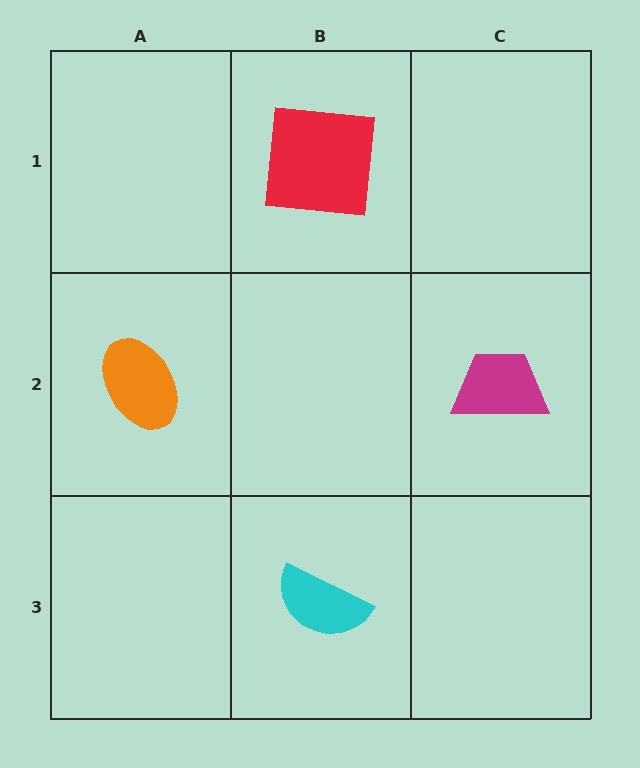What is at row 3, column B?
A cyan semicircle.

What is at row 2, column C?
A magenta trapezoid.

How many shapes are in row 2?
2 shapes.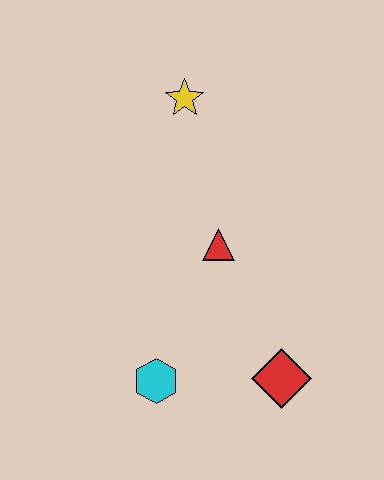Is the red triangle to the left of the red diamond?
Yes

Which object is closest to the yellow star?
The red triangle is closest to the yellow star.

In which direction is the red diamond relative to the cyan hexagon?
The red diamond is to the right of the cyan hexagon.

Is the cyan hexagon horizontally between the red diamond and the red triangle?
No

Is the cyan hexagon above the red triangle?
No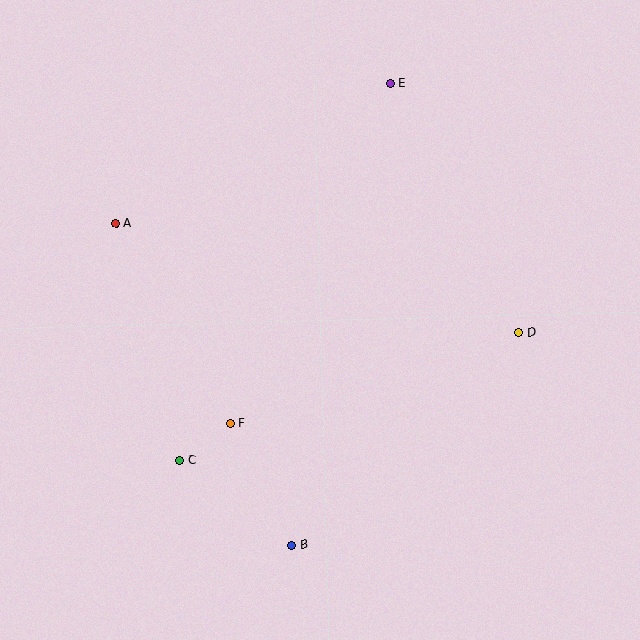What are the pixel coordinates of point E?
Point E is at (390, 83).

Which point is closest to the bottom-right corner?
Point D is closest to the bottom-right corner.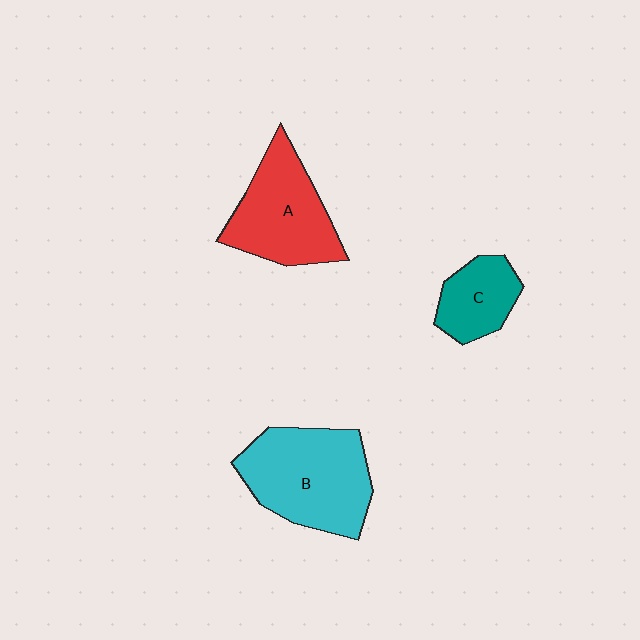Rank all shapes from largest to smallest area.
From largest to smallest: B (cyan), A (red), C (teal).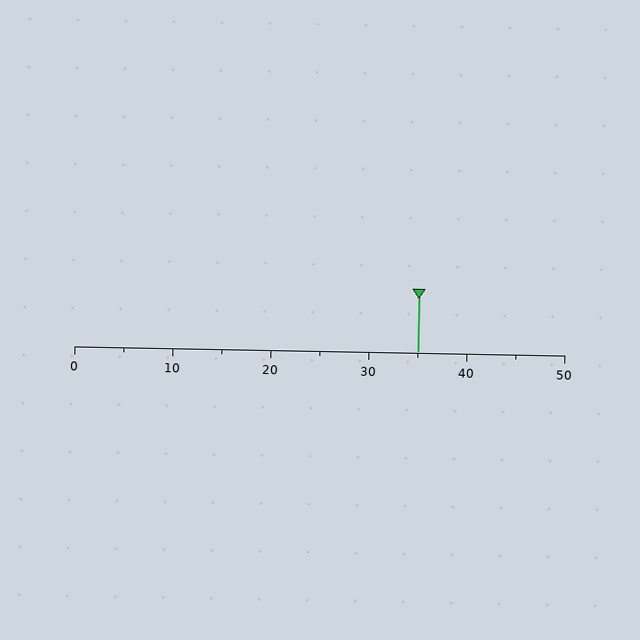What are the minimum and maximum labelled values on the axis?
The axis runs from 0 to 50.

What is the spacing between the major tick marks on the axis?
The major ticks are spaced 10 apart.